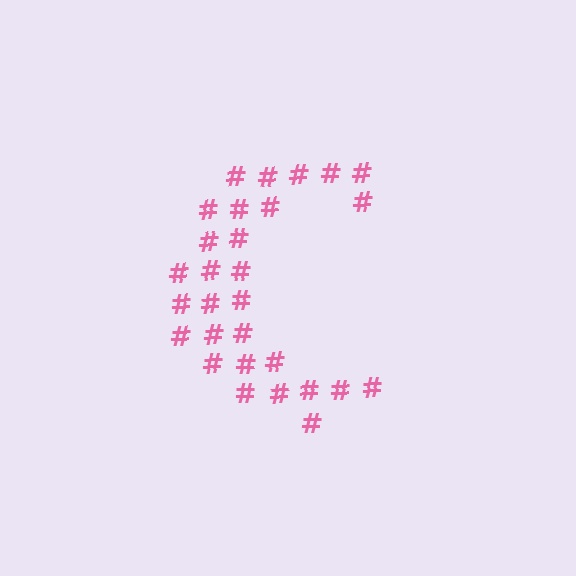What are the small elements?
The small elements are hash symbols.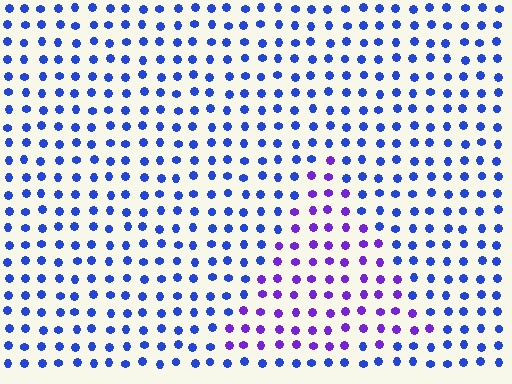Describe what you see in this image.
The image is filled with small blue elements in a uniform arrangement. A triangle-shaped region is visible where the elements are tinted to a slightly different hue, forming a subtle color boundary.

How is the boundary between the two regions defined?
The boundary is defined purely by a slight shift in hue (about 41 degrees). Spacing, size, and orientation are identical on both sides.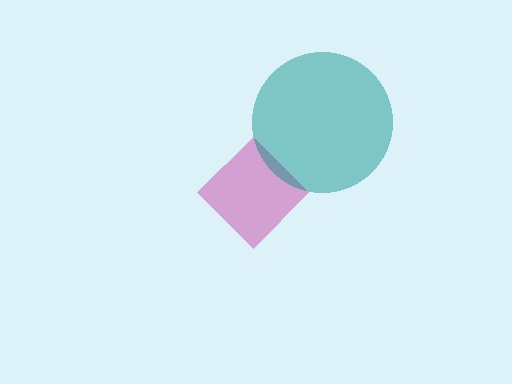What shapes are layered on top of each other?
The layered shapes are: a magenta diamond, a teal circle.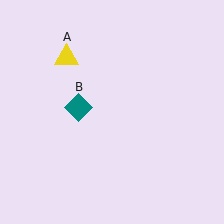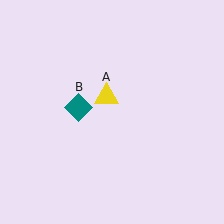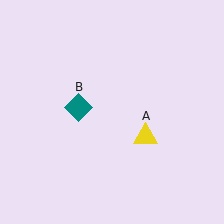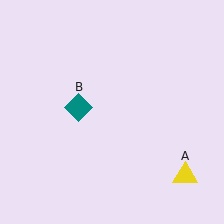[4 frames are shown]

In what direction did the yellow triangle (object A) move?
The yellow triangle (object A) moved down and to the right.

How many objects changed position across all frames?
1 object changed position: yellow triangle (object A).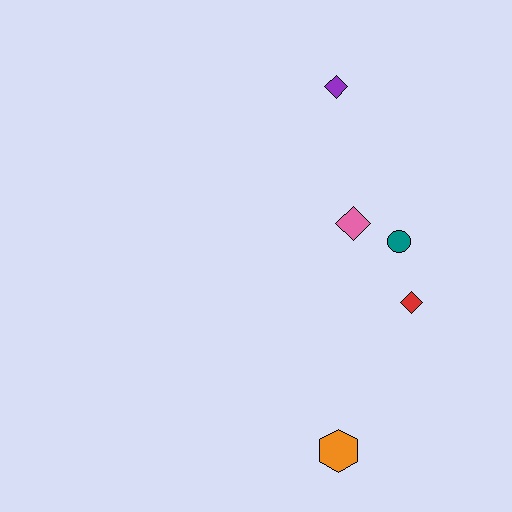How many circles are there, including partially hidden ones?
There is 1 circle.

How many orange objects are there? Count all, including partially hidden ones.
There is 1 orange object.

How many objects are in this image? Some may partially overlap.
There are 5 objects.